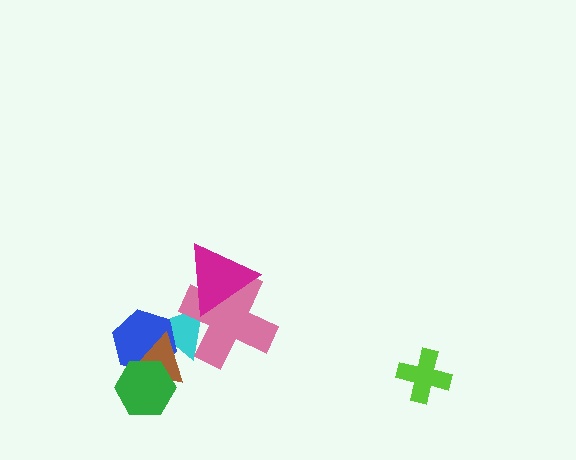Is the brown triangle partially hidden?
Yes, it is partially covered by another shape.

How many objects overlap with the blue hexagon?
3 objects overlap with the blue hexagon.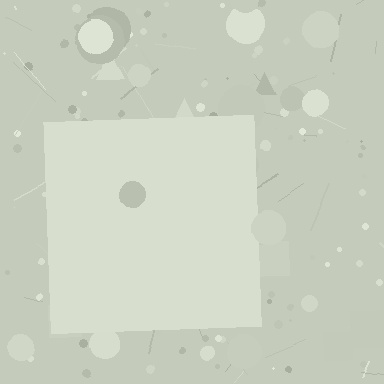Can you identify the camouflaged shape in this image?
The camouflaged shape is a square.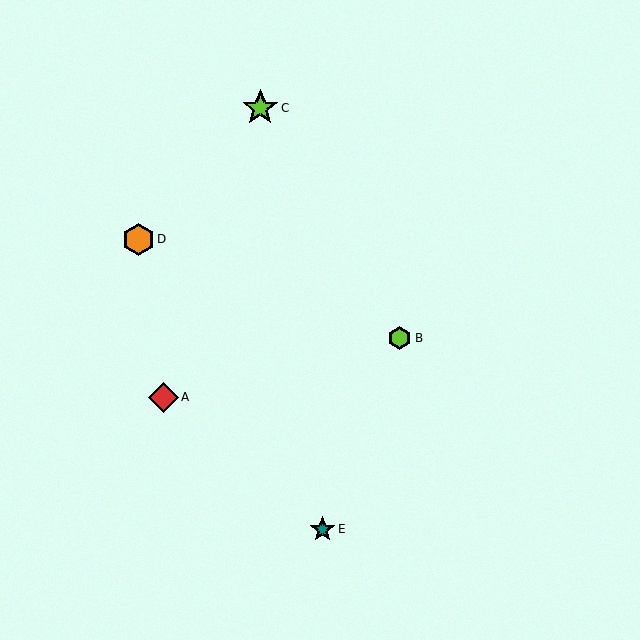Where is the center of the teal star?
The center of the teal star is at (322, 530).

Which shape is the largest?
The lime star (labeled C) is the largest.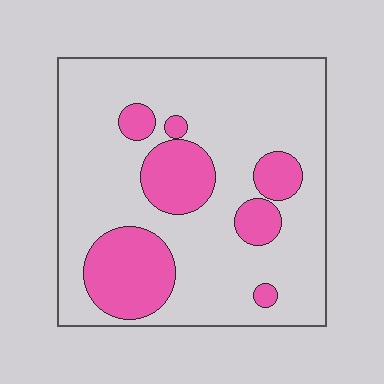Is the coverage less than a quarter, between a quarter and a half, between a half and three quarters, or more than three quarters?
Less than a quarter.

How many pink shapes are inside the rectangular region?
7.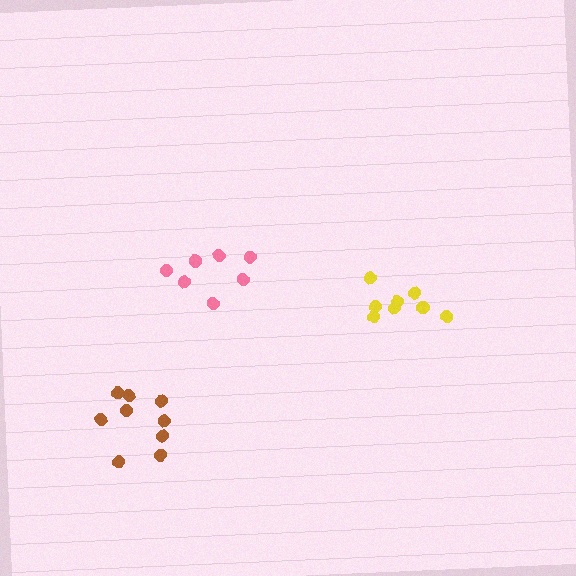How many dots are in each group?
Group 1: 7 dots, Group 2: 8 dots, Group 3: 9 dots (24 total).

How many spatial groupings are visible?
There are 3 spatial groupings.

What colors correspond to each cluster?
The clusters are colored: pink, yellow, brown.